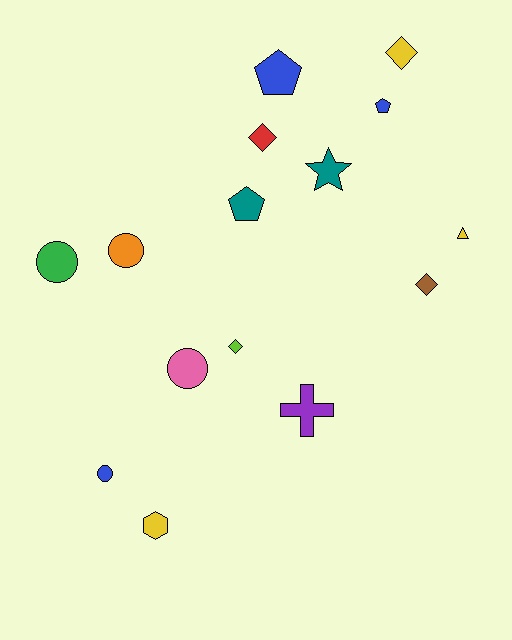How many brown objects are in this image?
There is 1 brown object.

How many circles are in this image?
There are 4 circles.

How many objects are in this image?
There are 15 objects.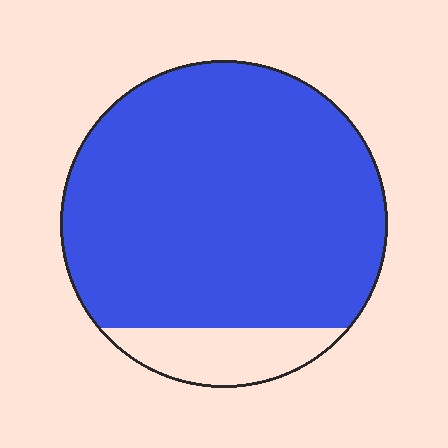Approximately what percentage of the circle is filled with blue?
Approximately 85%.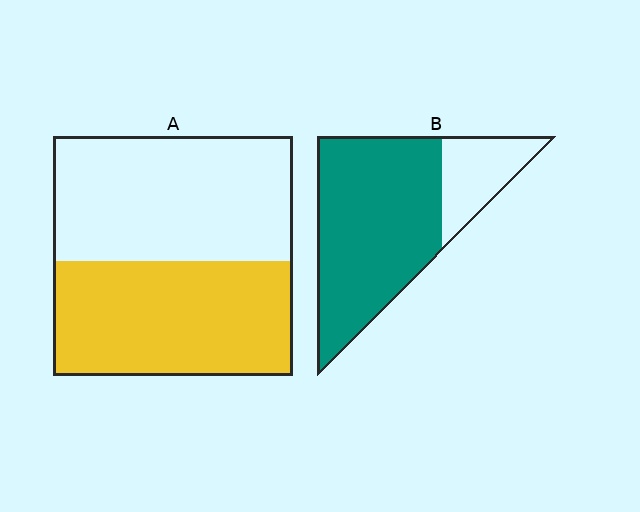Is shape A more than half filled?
Roughly half.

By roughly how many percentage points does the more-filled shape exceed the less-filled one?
By roughly 30 percentage points (B over A).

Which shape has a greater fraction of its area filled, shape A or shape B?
Shape B.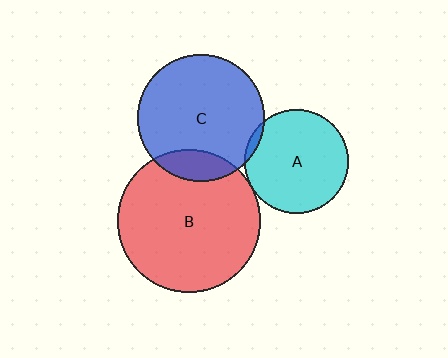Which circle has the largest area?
Circle B (red).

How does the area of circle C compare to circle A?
Approximately 1.5 times.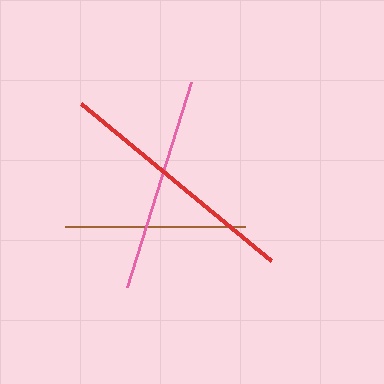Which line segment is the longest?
The red line is the longest at approximately 247 pixels.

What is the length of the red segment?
The red segment is approximately 247 pixels long.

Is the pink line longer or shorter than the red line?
The red line is longer than the pink line.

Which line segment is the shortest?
The brown line is the shortest at approximately 180 pixels.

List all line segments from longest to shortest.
From longest to shortest: red, pink, brown.